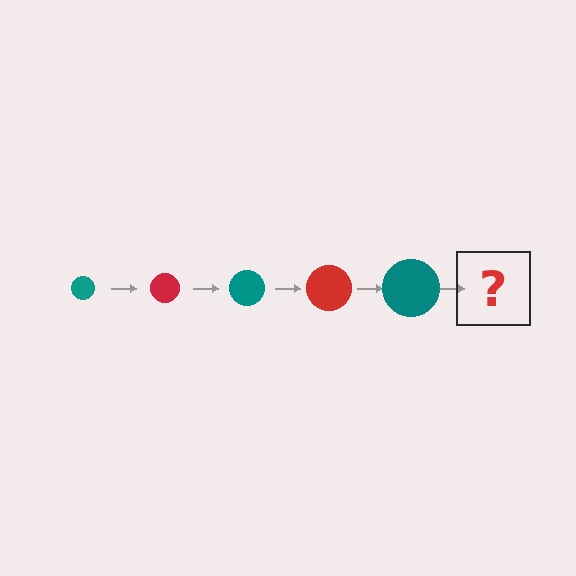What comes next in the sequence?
The next element should be a red circle, larger than the previous one.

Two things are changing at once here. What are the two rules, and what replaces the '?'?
The two rules are that the circle grows larger each step and the color cycles through teal and red. The '?' should be a red circle, larger than the previous one.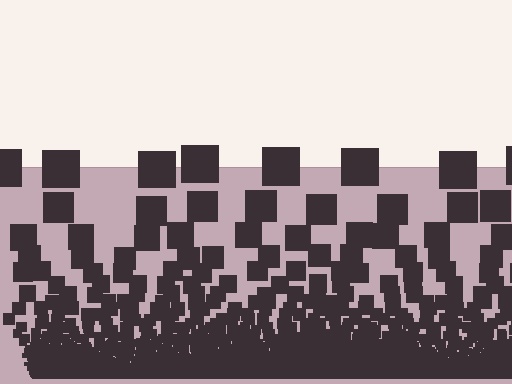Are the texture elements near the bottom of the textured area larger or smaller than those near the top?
Smaller. The gradient is inverted — elements near the bottom are smaller and denser.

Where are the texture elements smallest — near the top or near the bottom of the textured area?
Near the bottom.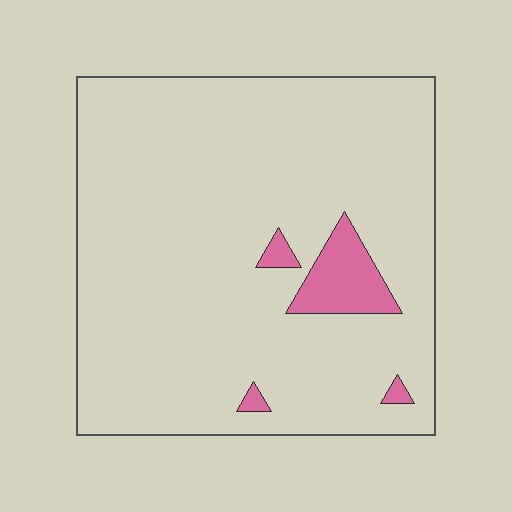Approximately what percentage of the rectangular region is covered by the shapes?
Approximately 5%.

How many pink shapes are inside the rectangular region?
4.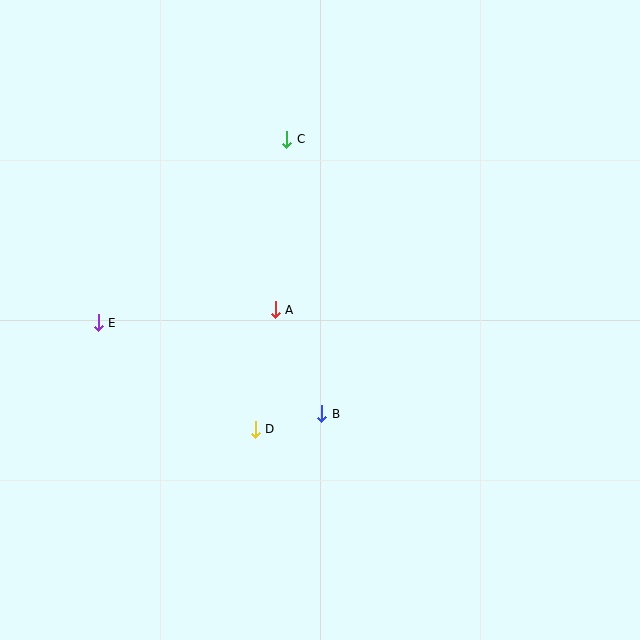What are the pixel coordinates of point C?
Point C is at (287, 139).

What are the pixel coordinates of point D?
Point D is at (255, 429).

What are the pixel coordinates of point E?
Point E is at (98, 323).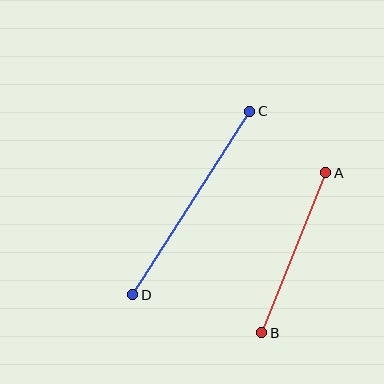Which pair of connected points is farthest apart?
Points C and D are farthest apart.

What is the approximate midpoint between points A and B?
The midpoint is at approximately (294, 253) pixels.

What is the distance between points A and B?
The distance is approximately 172 pixels.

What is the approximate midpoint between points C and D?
The midpoint is at approximately (191, 203) pixels.